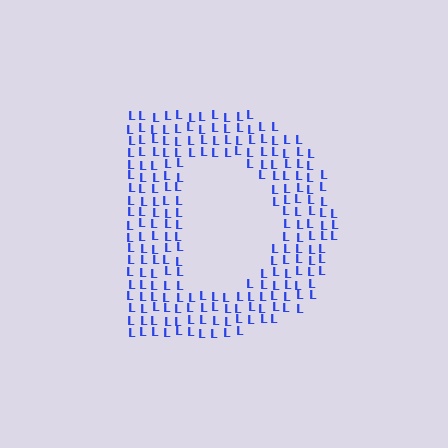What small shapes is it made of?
It is made of small letter L's.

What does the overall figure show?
The overall figure shows the letter D.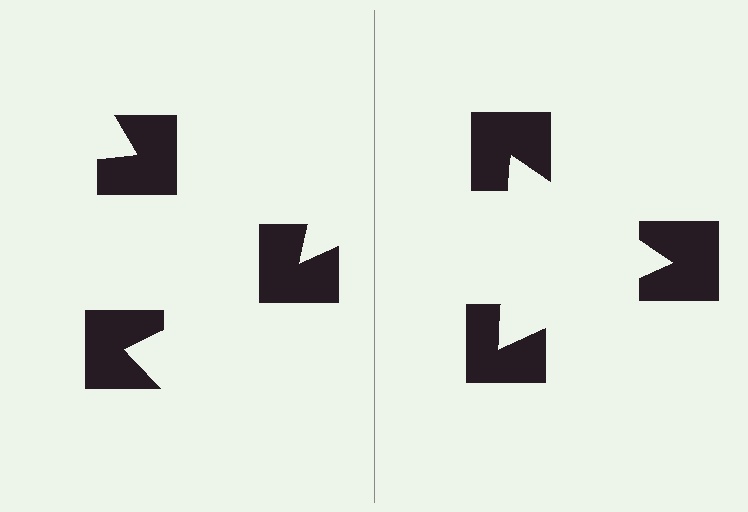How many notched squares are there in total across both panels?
6 — 3 on each side.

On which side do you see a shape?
An illusory triangle appears on the right side. On the left side the wedge cuts are rotated, so no coherent shape forms.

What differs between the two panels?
The notched squares are positioned identically on both sides; only the wedge orientations differ. On the right they align to a triangle; on the left they are misaligned.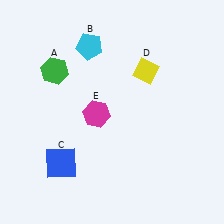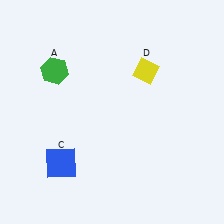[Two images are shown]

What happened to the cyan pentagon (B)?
The cyan pentagon (B) was removed in Image 2. It was in the top-left area of Image 1.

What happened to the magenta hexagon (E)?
The magenta hexagon (E) was removed in Image 2. It was in the bottom-left area of Image 1.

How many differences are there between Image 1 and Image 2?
There are 2 differences between the two images.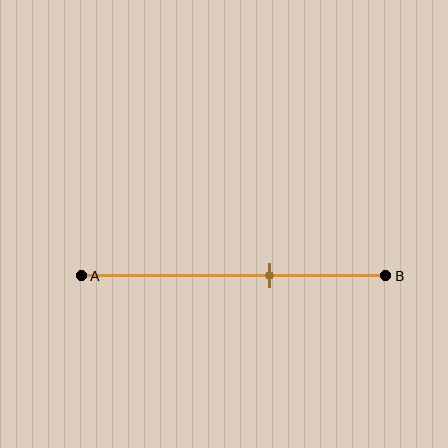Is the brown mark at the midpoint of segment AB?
No, the mark is at about 60% from A, not at the 50% midpoint.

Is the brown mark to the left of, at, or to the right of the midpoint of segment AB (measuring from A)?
The brown mark is to the right of the midpoint of segment AB.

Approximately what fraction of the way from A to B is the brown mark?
The brown mark is approximately 60% of the way from A to B.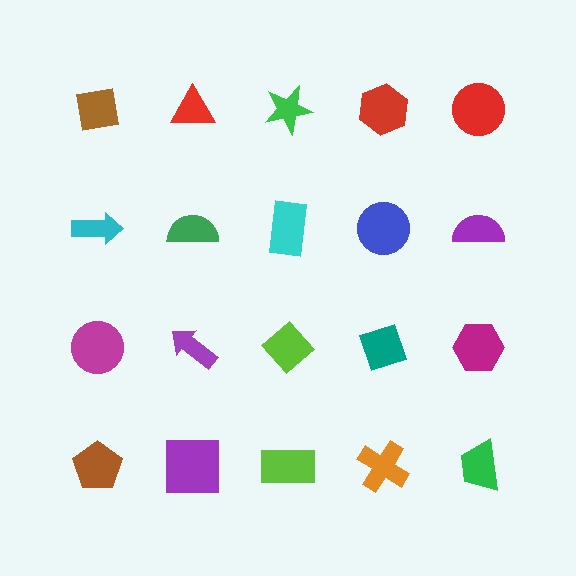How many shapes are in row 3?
5 shapes.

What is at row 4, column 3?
A lime rectangle.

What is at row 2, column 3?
A cyan rectangle.